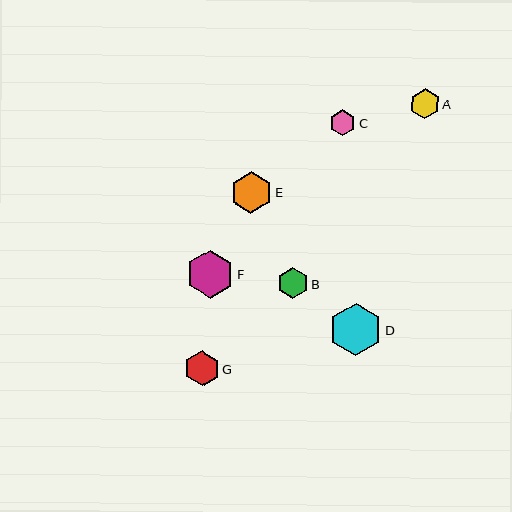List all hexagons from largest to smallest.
From largest to smallest: D, F, E, G, A, B, C.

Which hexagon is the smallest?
Hexagon C is the smallest with a size of approximately 26 pixels.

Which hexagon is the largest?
Hexagon D is the largest with a size of approximately 53 pixels.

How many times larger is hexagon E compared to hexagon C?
Hexagon E is approximately 1.6 times the size of hexagon C.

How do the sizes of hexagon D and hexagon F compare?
Hexagon D and hexagon F are approximately the same size.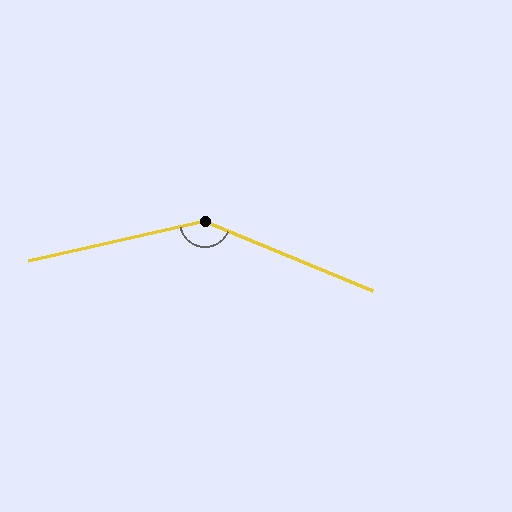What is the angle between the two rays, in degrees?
Approximately 145 degrees.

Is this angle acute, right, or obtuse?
It is obtuse.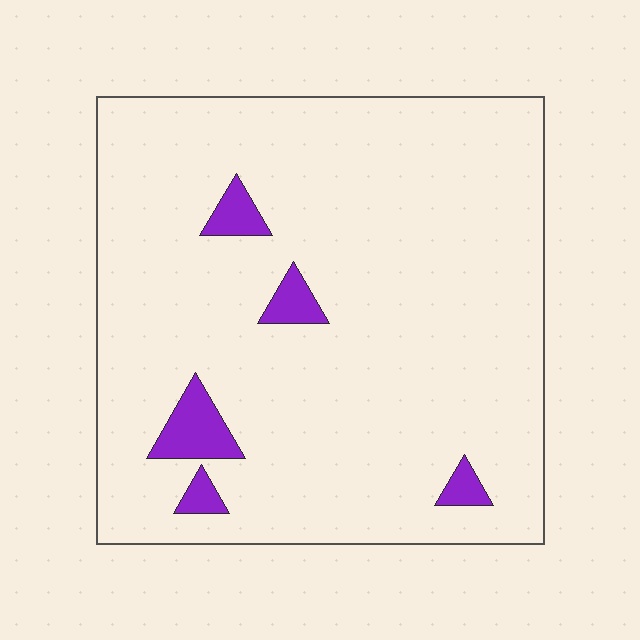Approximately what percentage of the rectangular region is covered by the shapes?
Approximately 5%.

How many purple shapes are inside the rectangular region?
5.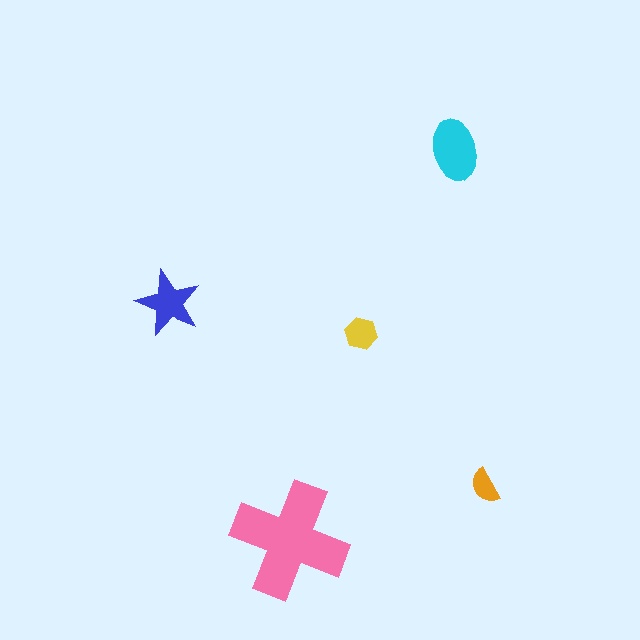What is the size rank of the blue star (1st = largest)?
3rd.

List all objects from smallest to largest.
The orange semicircle, the yellow hexagon, the blue star, the cyan ellipse, the pink cross.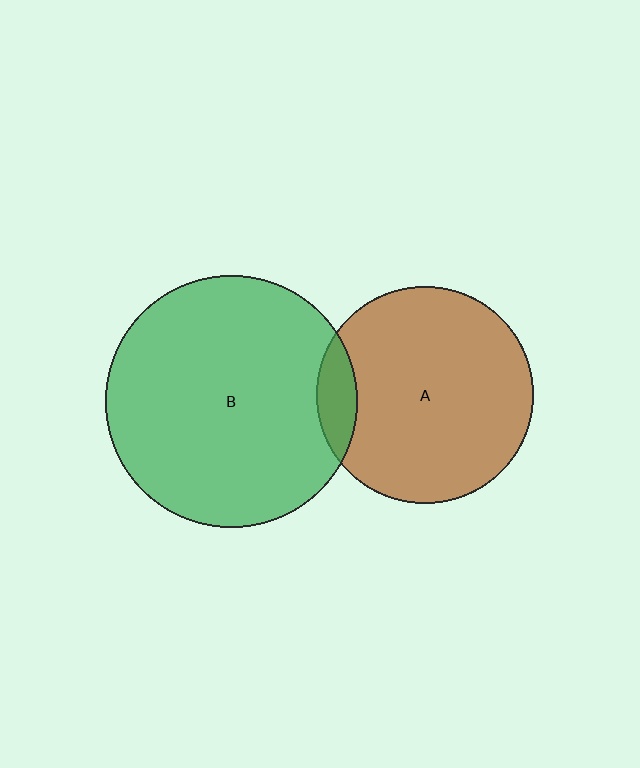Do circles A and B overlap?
Yes.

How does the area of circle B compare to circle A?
Approximately 1.3 times.